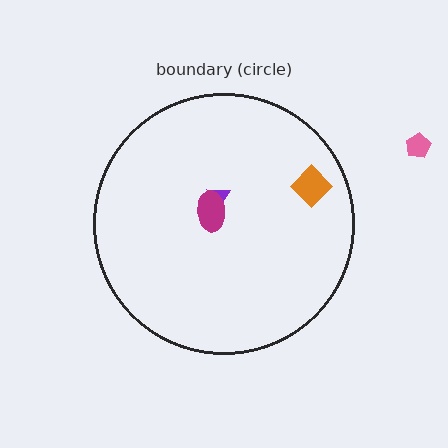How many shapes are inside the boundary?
3 inside, 1 outside.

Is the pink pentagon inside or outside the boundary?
Outside.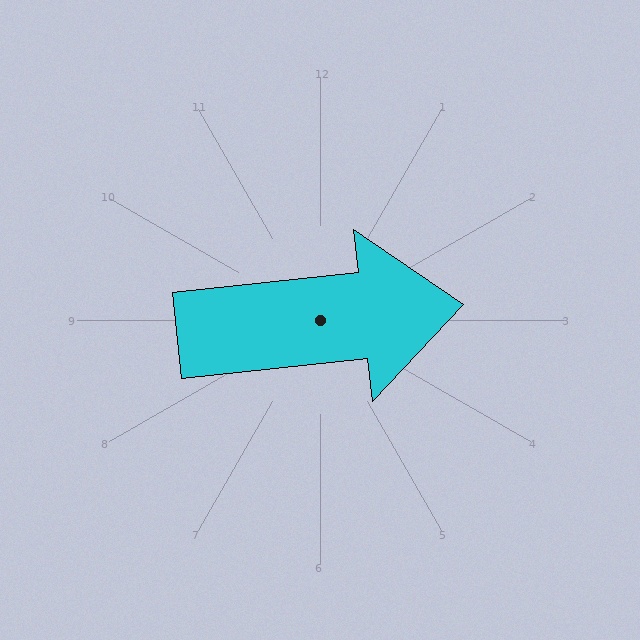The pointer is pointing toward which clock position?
Roughly 3 o'clock.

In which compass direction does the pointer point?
East.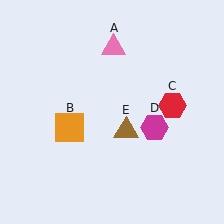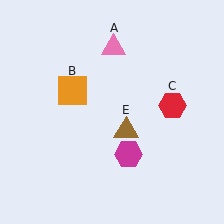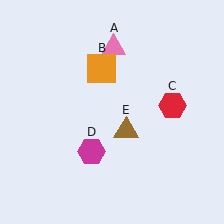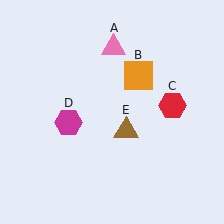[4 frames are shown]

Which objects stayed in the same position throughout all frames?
Pink triangle (object A) and red hexagon (object C) and brown triangle (object E) remained stationary.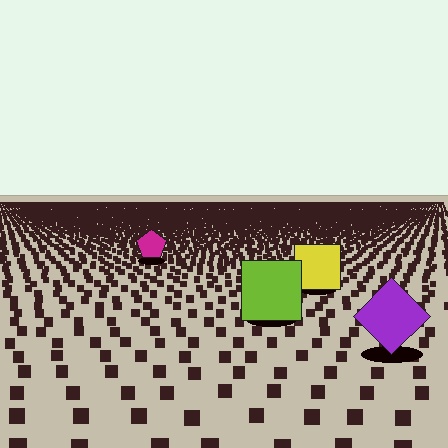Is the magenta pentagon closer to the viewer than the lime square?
No. The lime square is closer — you can tell from the texture gradient: the ground texture is coarser near it.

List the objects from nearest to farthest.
From nearest to farthest: the purple diamond, the lime square, the yellow square, the magenta pentagon.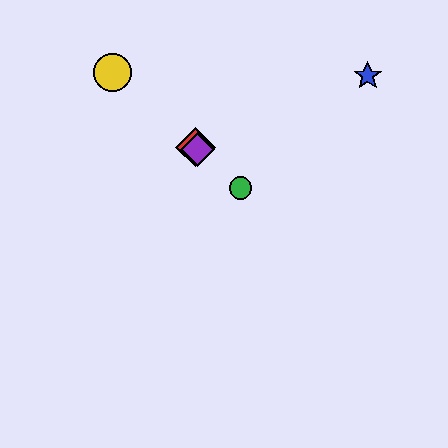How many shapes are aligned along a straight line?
4 shapes (the red diamond, the green circle, the yellow circle, the purple diamond) are aligned along a straight line.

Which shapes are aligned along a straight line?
The red diamond, the green circle, the yellow circle, the purple diamond are aligned along a straight line.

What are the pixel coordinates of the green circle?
The green circle is at (241, 188).